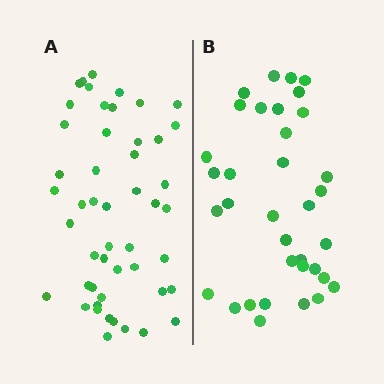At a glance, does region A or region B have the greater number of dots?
Region A (the left region) has more dots.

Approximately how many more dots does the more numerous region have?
Region A has approximately 15 more dots than region B.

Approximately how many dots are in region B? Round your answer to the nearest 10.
About 40 dots. (The exact count is 35, which rounds to 40.)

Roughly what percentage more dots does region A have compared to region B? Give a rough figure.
About 40% more.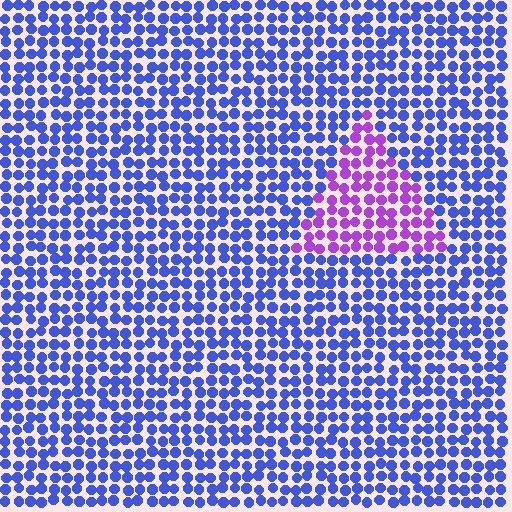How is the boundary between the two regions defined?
The boundary is defined purely by a slight shift in hue (about 54 degrees). Spacing, size, and orientation are identical on both sides.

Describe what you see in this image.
The image is filled with small blue elements in a uniform arrangement. A triangle-shaped region is visible where the elements are tinted to a slightly different hue, forming a subtle color boundary.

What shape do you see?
I see a triangle.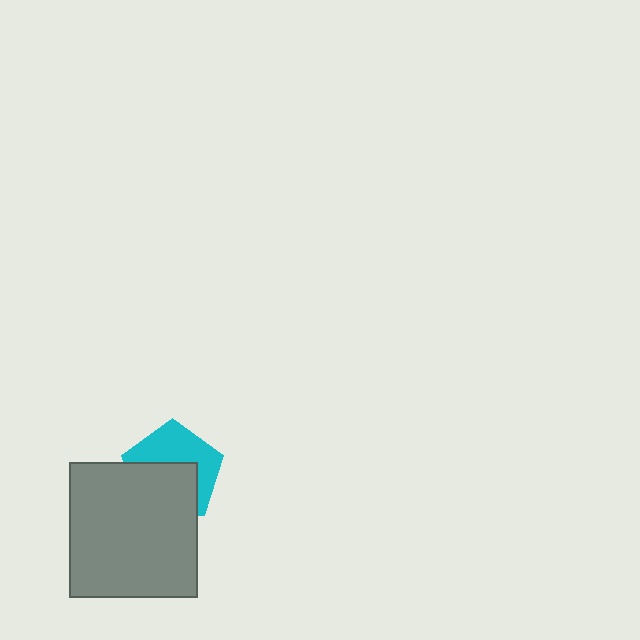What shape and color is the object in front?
The object in front is a gray rectangle.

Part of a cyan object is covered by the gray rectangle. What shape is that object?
It is a pentagon.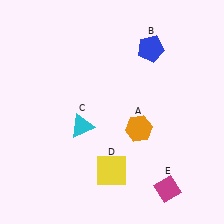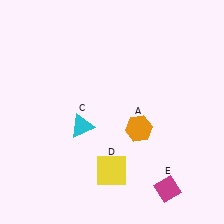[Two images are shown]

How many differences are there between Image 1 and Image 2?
There is 1 difference between the two images.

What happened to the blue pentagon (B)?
The blue pentagon (B) was removed in Image 2. It was in the top-right area of Image 1.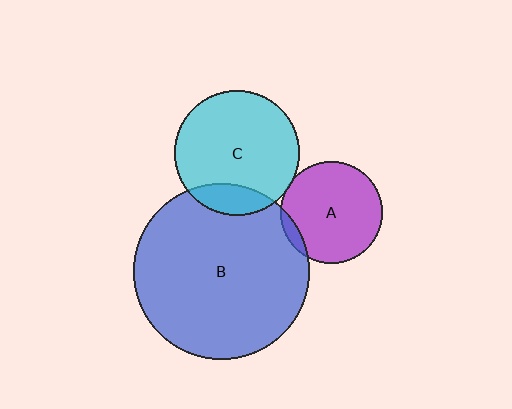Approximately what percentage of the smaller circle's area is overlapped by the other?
Approximately 15%.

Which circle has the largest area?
Circle B (blue).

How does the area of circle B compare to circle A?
Approximately 2.9 times.